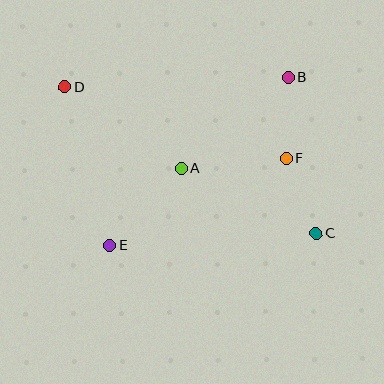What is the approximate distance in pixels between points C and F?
The distance between C and F is approximately 81 pixels.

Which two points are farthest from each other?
Points C and D are farthest from each other.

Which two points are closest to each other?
Points B and F are closest to each other.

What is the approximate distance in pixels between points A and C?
The distance between A and C is approximately 150 pixels.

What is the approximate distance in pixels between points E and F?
The distance between E and F is approximately 197 pixels.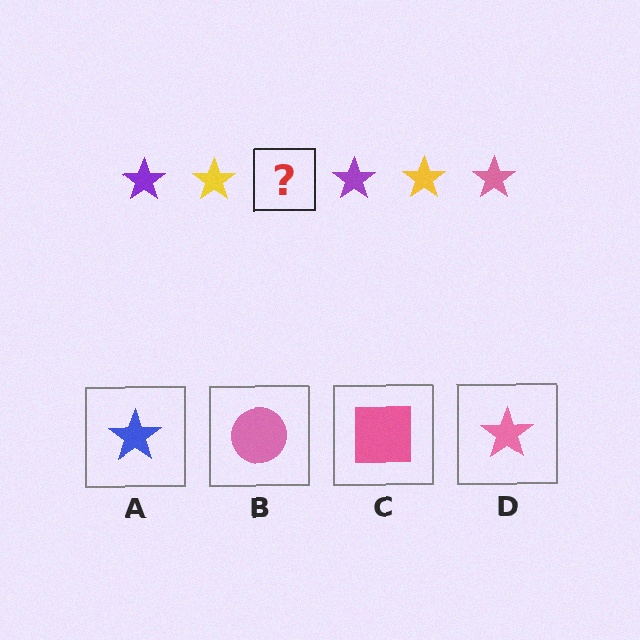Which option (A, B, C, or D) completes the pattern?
D.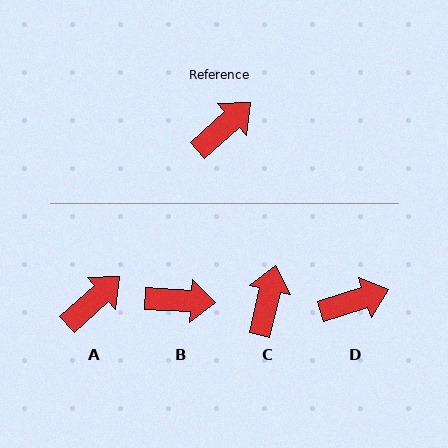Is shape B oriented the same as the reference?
No, it is off by about 45 degrees.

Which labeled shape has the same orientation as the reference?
A.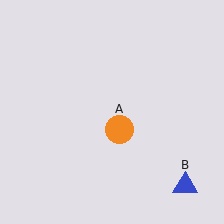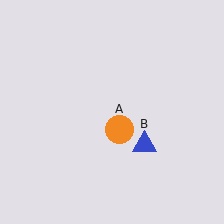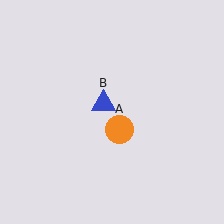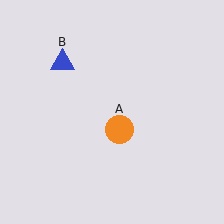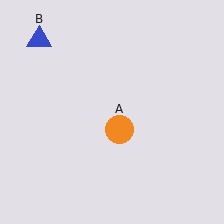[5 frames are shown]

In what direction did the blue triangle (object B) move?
The blue triangle (object B) moved up and to the left.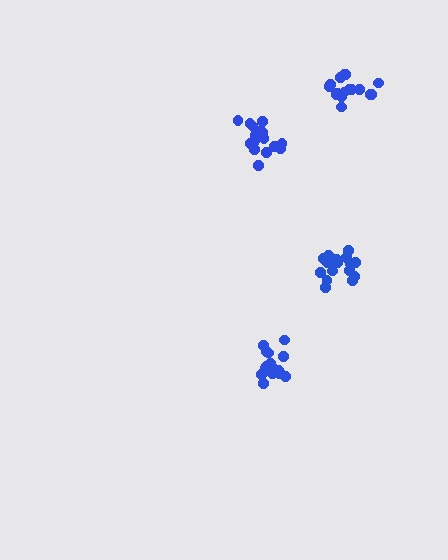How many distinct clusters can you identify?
There are 4 distinct clusters.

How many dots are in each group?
Group 1: 19 dots, Group 2: 17 dots, Group 3: 16 dots, Group 4: 19 dots (71 total).